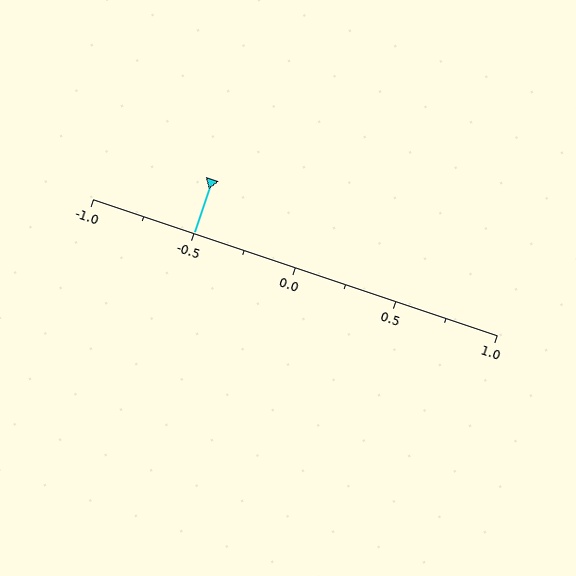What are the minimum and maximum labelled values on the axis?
The axis runs from -1.0 to 1.0.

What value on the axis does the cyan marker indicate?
The marker indicates approximately -0.5.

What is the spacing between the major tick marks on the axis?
The major ticks are spaced 0.5 apart.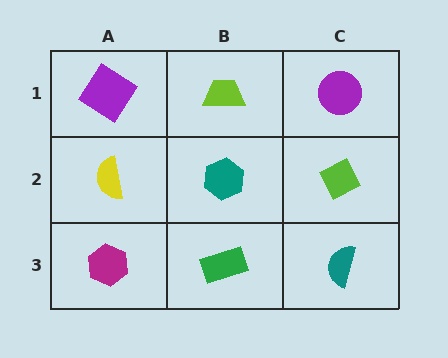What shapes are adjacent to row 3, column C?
A lime diamond (row 2, column C), a green rectangle (row 3, column B).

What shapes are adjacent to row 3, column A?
A yellow semicircle (row 2, column A), a green rectangle (row 3, column B).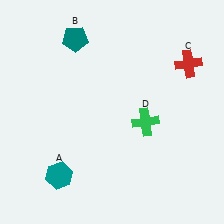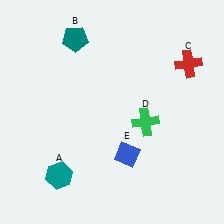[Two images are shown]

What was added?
A blue diamond (E) was added in Image 2.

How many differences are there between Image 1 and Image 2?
There is 1 difference between the two images.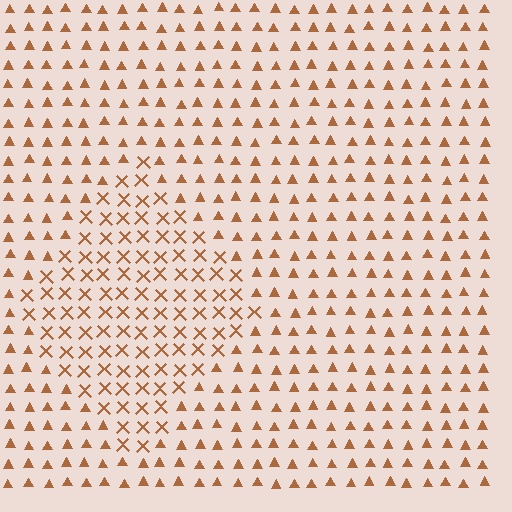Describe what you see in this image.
The image is filled with small brown elements arranged in a uniform grid. A diamond-shaped region contains X marks, while the surrounding area contains triangles. The boundary is defined purely by the change in element shape.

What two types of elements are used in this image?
The image uses X marks inside the diamond region and triangles outside it.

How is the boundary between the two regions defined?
The boundary is defined by a change in element shape: X marks inside vs. triangles outside. All elements share the same color and spacing.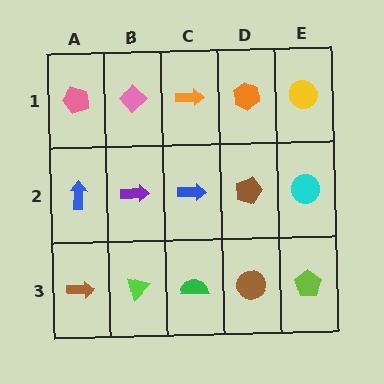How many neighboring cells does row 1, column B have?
3.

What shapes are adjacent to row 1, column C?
A blue arrow (row 2, column C), a pink diamond (row 1, column B), an orange hexagon (row 1, column D).